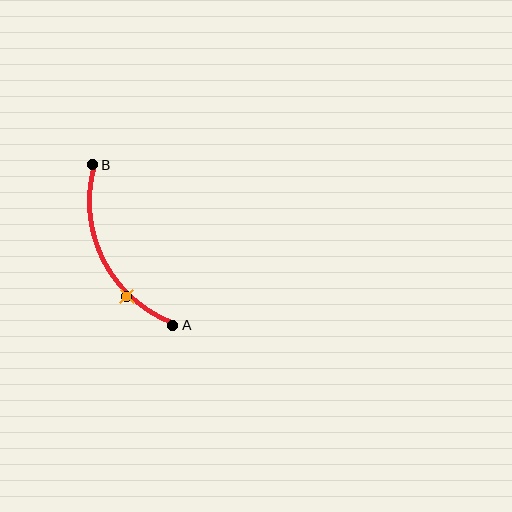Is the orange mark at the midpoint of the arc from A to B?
No. The orange mark lies on the arc but is closer to endpoint A. The arc midpoint would be at the point on the curve equidistant along the arc from both A and B.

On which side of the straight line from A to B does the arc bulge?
The arc bulges to the left of the straight line connecting A and B.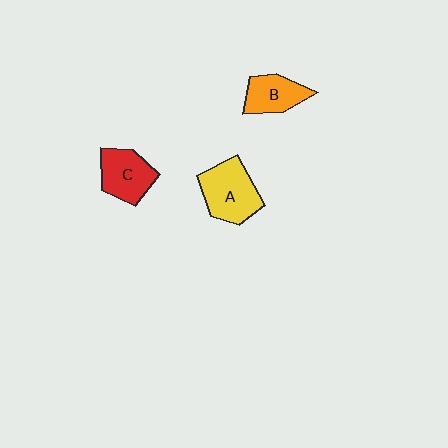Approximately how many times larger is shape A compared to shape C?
Approximately 1.2 times.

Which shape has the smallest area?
Shape B (orange).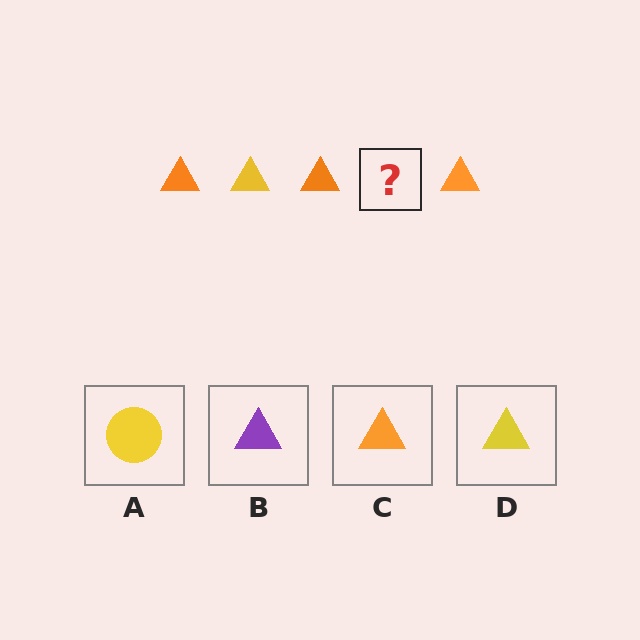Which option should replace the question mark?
Option D.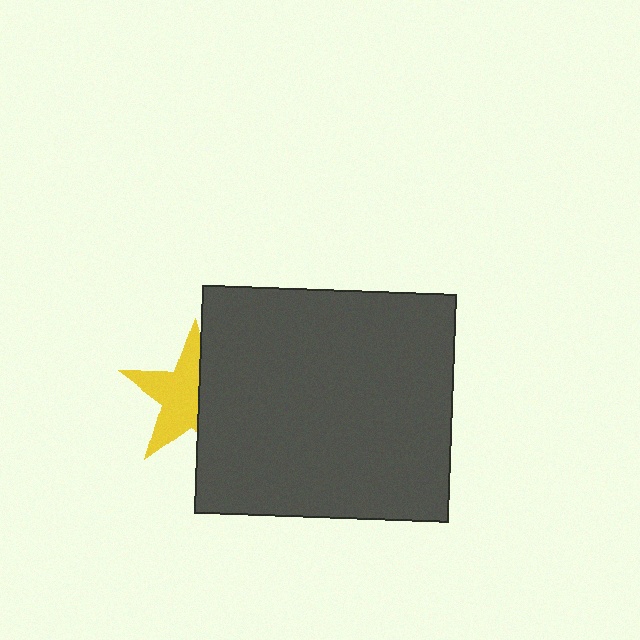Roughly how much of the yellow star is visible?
About half of it is visible (roughly 59%).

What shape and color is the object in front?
The object in front is a dark gray rectangle.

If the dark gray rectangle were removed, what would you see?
You would see the complete yellow star.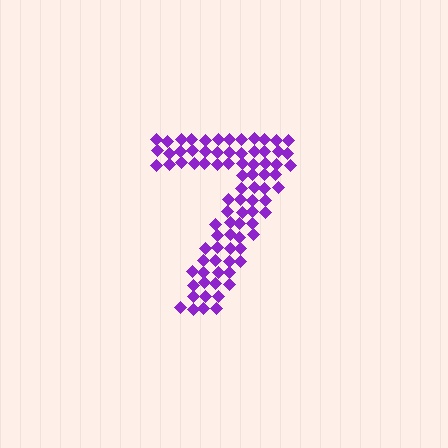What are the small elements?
The small elements are diamonds.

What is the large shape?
The large shape is the digit 7.